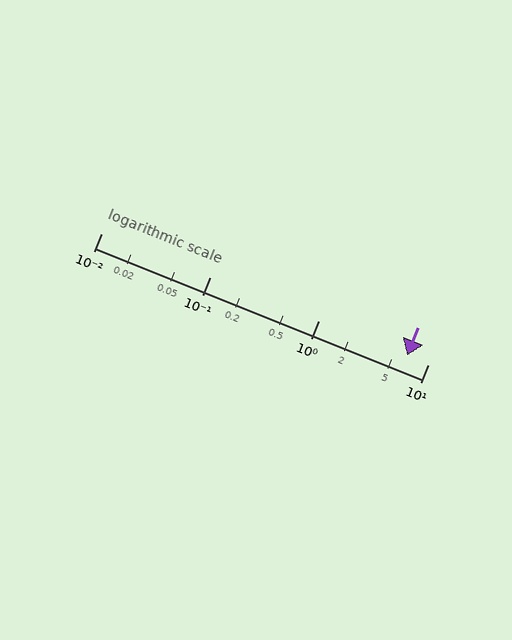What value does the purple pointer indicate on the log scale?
The pointer indicates approximately 6.4.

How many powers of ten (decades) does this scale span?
The scale spans 3 decades, from 0.01 to 10.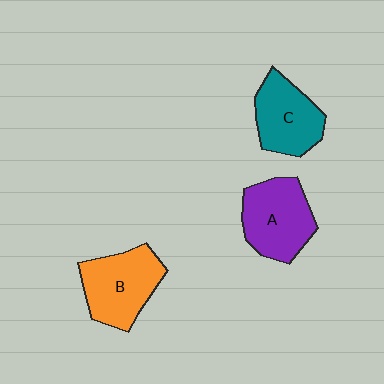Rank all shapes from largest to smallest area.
From largest to smallest: A (purple), B (orange), C (teal).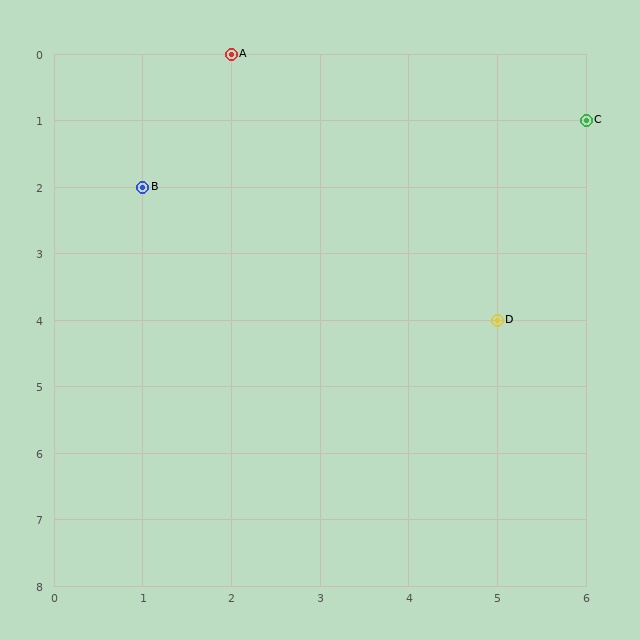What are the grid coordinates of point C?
Point C is at grid coordinates (6, 1).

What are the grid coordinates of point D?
Point D is at grid coordinates (5, 4).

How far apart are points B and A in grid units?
Points B and A are 1 column and 2 rows apart (about 2.2 grid units diagonally).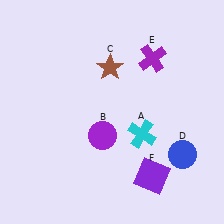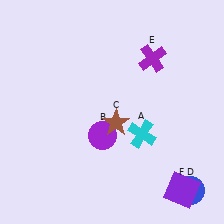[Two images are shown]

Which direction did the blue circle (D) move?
The blue circle (D) moved down.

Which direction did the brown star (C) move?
The brown star (C) moved down.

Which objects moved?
The objects that moved are: the brown star (C), the blue circle (D), the purple square (F).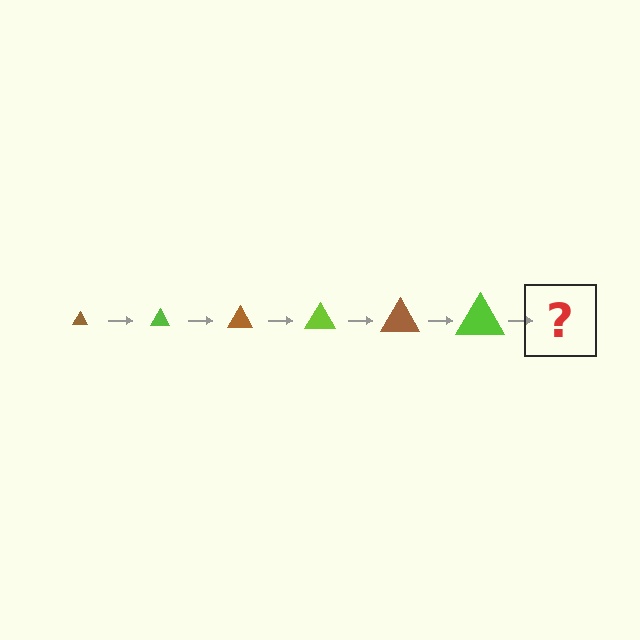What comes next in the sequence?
The next element should be a brown triangle, larger than the previous one.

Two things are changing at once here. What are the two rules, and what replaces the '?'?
The two rules are that the triangle grows larger each step and the color cycles through brown and lime. The '?' should be a brown triangle, larger than the previous one.